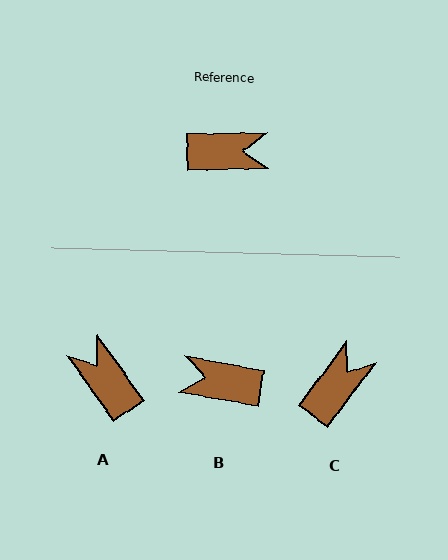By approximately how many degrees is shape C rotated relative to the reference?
Approximately 52 degrees counter-clockwise.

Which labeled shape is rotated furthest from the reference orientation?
B, about 169 degrees away.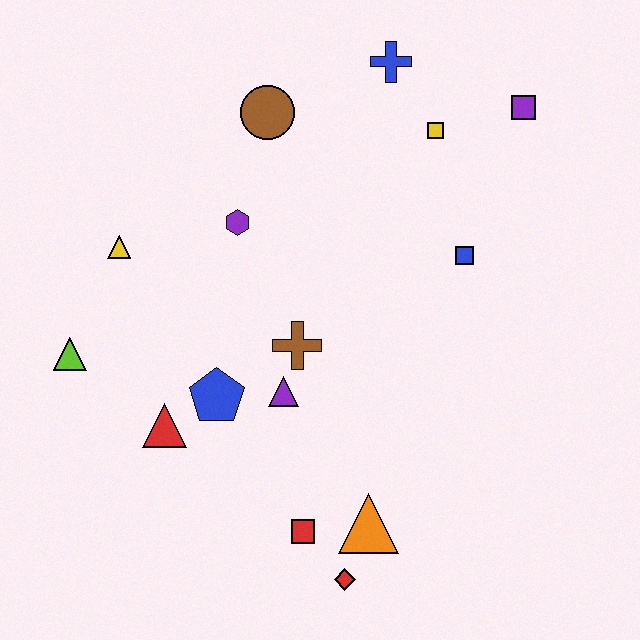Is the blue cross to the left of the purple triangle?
No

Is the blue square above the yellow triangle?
No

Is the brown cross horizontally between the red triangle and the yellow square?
Yes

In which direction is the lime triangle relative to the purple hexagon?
The lime triangle is to the left of the purple hexagon.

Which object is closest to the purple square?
The yellow square is closest to the purple square.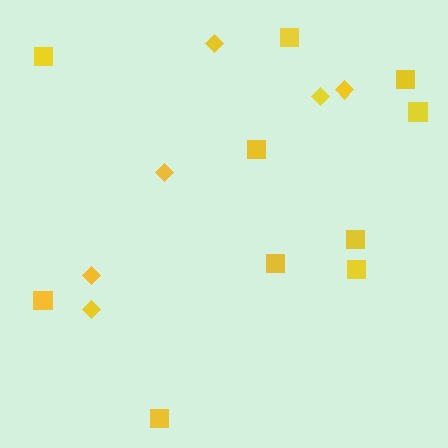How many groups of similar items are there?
There are 2 groups: one group of squares (10) and one group of diamonds (6).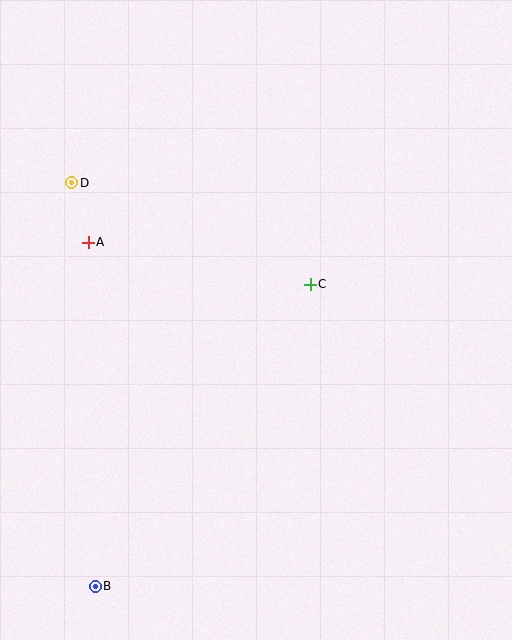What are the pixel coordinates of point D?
Point D is at (72, 183).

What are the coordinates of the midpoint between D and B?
The midpoint between D and B is at (83, 384).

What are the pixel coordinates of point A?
Point A is at (88, 242).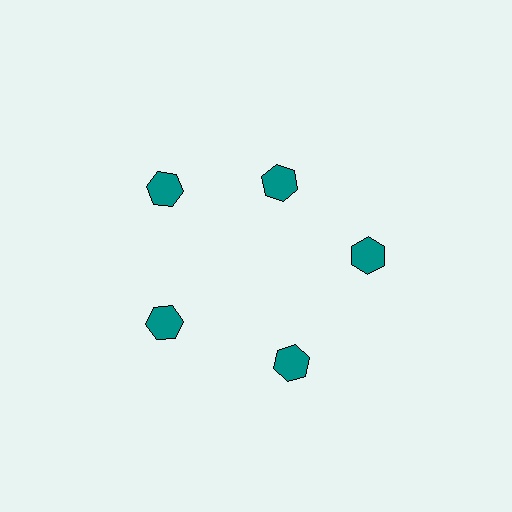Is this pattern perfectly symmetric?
No. The 5 teal hexagons are arranged in a ring, but one element near the 1 o'clock position is pulled inward toward the center, breaking the 5-fold rotational symmetry.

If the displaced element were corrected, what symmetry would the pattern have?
It would have 5-fold rotational symmetry — the pattern would map onto itself every 72 degrees.